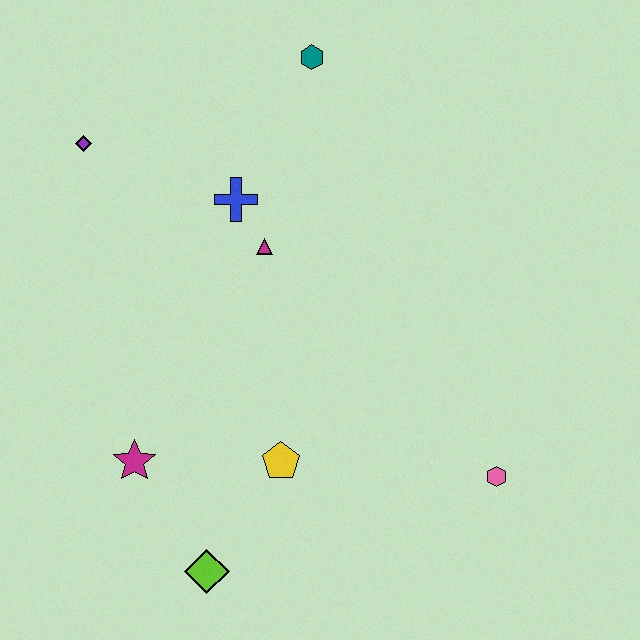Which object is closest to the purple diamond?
The blue cross is closest to the purple diamond.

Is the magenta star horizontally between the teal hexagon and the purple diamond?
Yes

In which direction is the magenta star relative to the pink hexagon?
The magenta star is to the left of the pink hexagon.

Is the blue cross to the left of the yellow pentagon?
Yes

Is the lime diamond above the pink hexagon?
No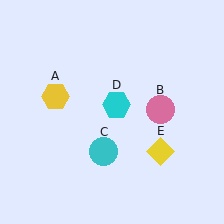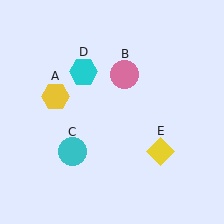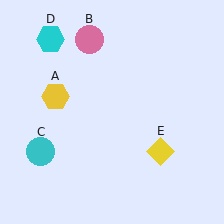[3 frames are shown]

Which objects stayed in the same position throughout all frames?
Yellow hexagon (object A) and yellow diamond (object E) remained stationary.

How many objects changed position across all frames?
3 objects changed position: pink circle (object B), cyan circle (object C), cyan hexagon (object D).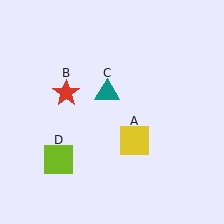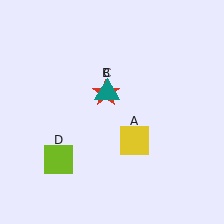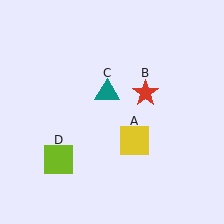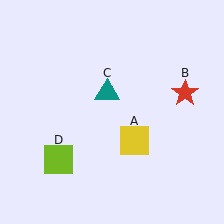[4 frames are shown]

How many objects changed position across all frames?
1 object changed position: red star (object B).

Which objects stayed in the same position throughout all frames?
Yellow square (object A) and teal triangle (object C) and lime square (object D) remained stationary.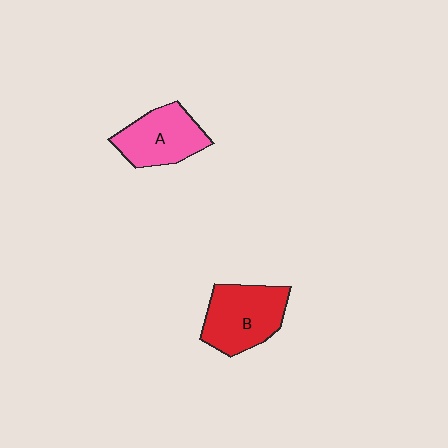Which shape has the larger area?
Shape B (red).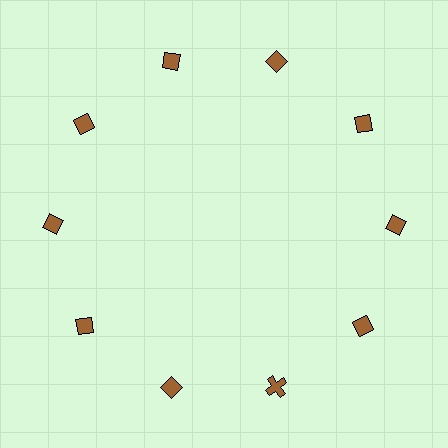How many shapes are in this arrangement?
There are 10 shapes arranged in a ring pattern.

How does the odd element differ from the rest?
It has a different shape: cross instead of diamond.